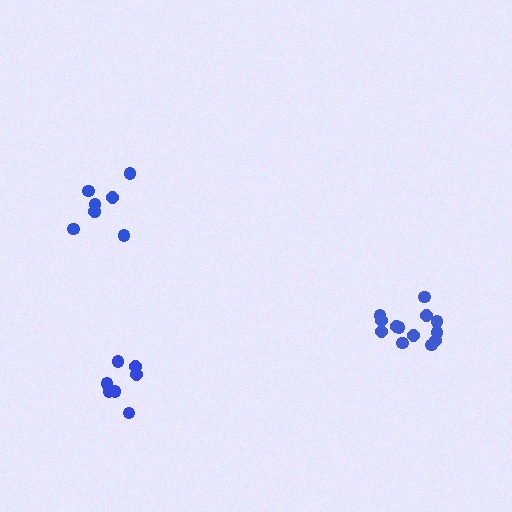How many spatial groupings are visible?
There are 3 spatial groupings.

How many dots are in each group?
Group 1: 13 dots, Group 2: 8 dots, Group 3: 7 dots (28 total).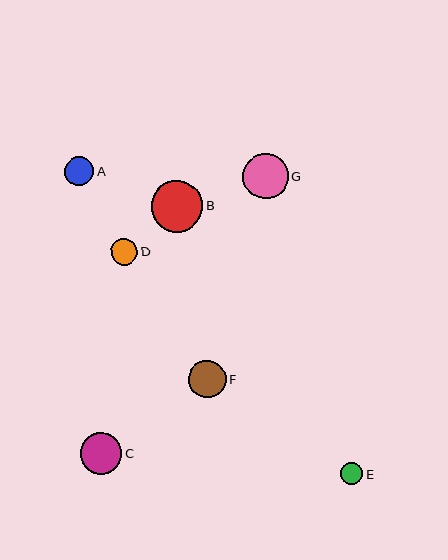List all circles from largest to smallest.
From largest to smallest: B, G, C, F, A, D, E.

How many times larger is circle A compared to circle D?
Circle A is approximately 1.1 times the size of circle D.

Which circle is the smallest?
Circle E is the smallest with a size of approximately 22 pixels.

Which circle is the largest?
Circle B is the largest with a size of approximately 52 pixels.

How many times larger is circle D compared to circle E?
Circle D is approximately 1.2 times the size of circle E.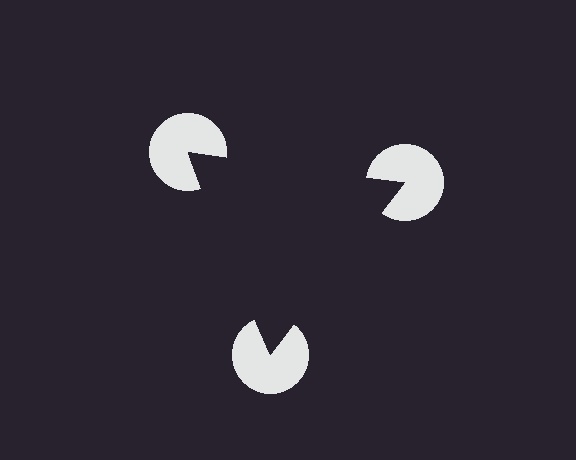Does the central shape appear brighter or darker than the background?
It typically appears slightly darker than the background, even though no actual brightness change is drawn.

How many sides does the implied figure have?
3 sides.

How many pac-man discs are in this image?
There are 3 — one at each vertex of the illusory triangle.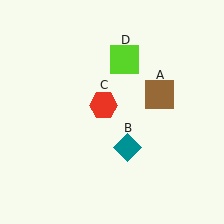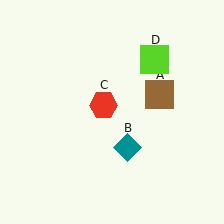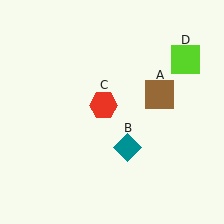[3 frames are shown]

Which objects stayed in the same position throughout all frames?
Brown square (object A) and teal diamond (object B) and red hexagon (object C) remained stationary.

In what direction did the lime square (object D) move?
The lime square (object D) moved right.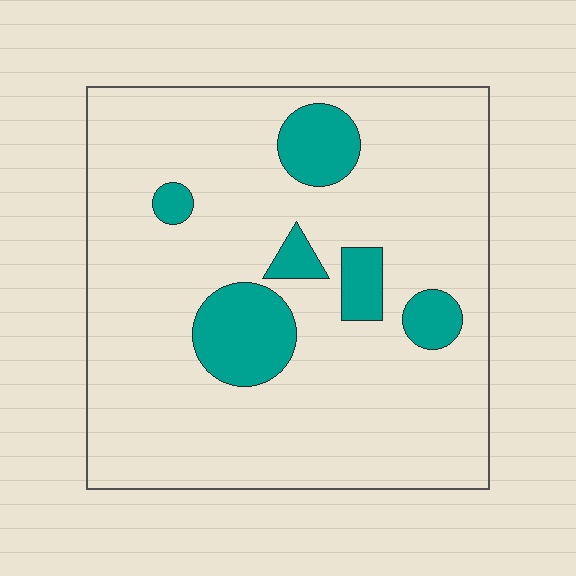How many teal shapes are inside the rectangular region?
6.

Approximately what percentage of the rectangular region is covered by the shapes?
Approximately 15%.